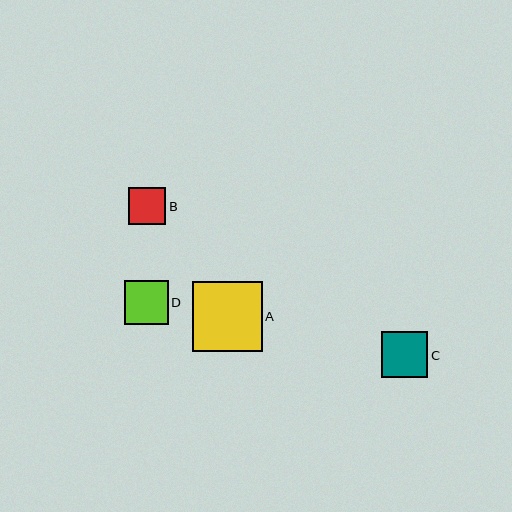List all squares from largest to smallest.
From largest to smallest: A, C, D, B.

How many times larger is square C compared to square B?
Square C is approximately 1.2 times the size of square B.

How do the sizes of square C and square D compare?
Square C and square D are approximately the same size.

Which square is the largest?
Square A is the largest with a size of approximately 70 pixels.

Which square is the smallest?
Square B is the smallest with a size of approximately 37 pixels.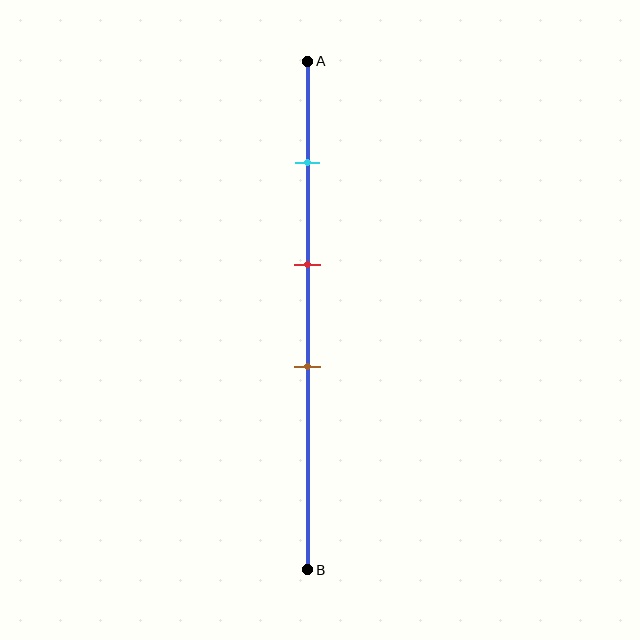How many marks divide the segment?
There are 3 marks dividing the segment.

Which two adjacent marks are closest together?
The red and brown marks are the closest adjacent pair.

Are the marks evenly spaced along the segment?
Yes, the marks are approximately evenly spaced.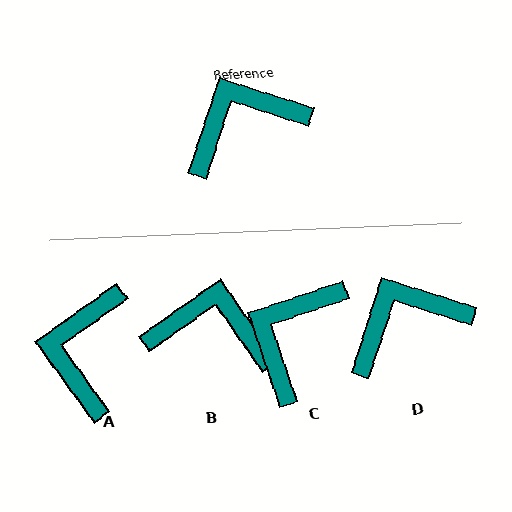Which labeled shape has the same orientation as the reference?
D.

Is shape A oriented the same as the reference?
No, it is off by about 54 degrees.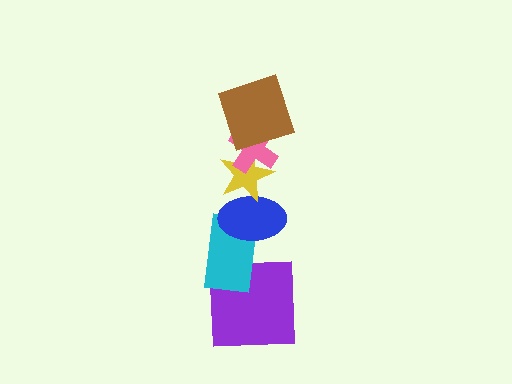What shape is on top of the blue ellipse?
The yellow star is on top of the blue ellipse.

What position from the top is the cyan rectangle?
The cyan rectangle is 5th from the top.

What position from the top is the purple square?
The purple square is 6th from the top.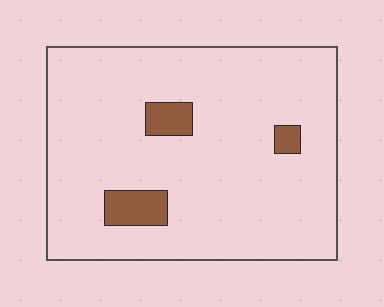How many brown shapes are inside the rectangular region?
3.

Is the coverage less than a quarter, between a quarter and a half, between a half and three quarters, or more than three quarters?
Less than a quarter.